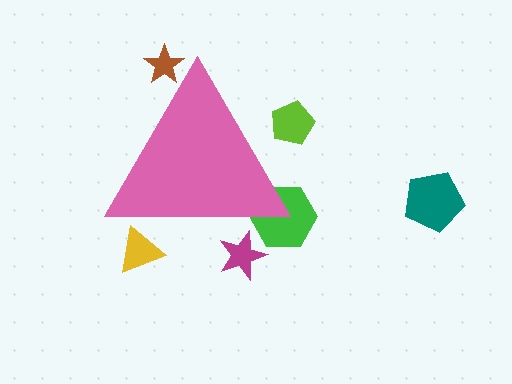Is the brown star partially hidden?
Yes, the brown star is partially hidden behind the pink triangle.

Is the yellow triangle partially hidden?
Yes, the yellow triangle is partially hidden behind the pink triangle.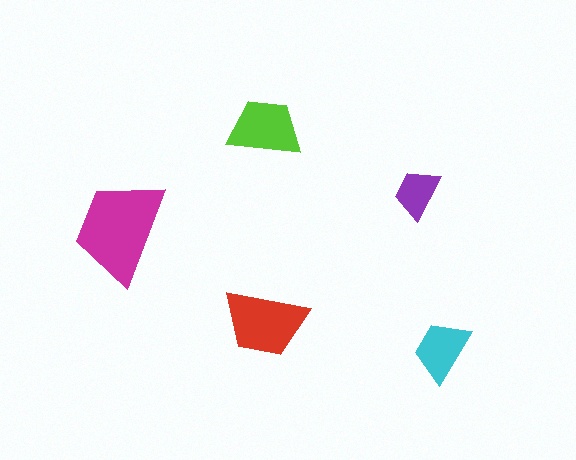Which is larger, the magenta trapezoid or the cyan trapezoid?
The magenta one.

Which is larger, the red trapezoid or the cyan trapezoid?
The red one.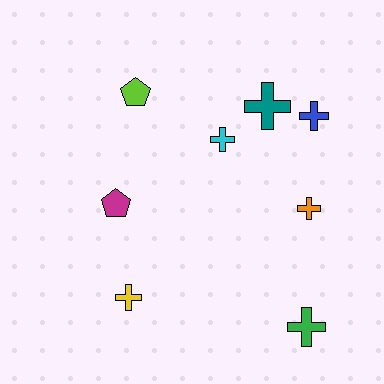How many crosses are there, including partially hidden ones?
There are 6 crosses.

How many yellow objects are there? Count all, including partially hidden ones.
There is 1 yellow object.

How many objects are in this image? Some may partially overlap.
There are 8 objects.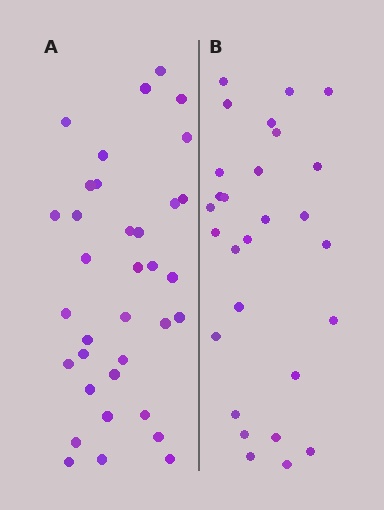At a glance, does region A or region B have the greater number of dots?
Region A (the left region) has more dots.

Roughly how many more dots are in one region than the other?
Region A has roughly 8 or so more dots than region B.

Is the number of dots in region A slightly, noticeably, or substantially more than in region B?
Region A has noticeably more, but not dramatically so. The ratio is roughly 1.2 to 1.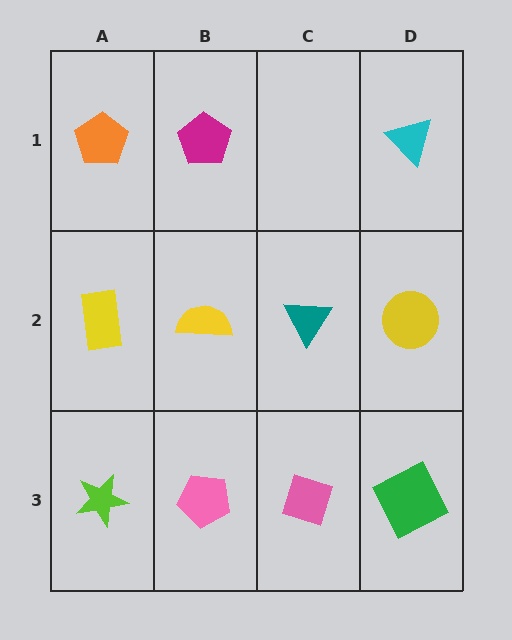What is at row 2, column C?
A teal triangle.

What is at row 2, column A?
A yellow rectangle.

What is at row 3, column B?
A pink pentagon.